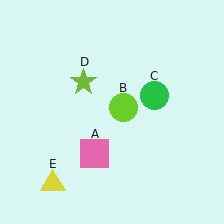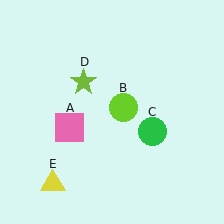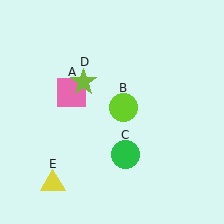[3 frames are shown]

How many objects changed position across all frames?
2 objects changed position: pink square (object A), green circle (object C).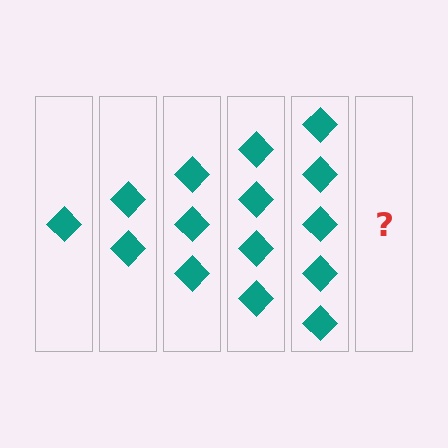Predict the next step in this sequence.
The next step is 6 diamonds.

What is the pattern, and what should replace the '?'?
The pattern is that each step adds one more diamond. The '?' should be 6 diamonds.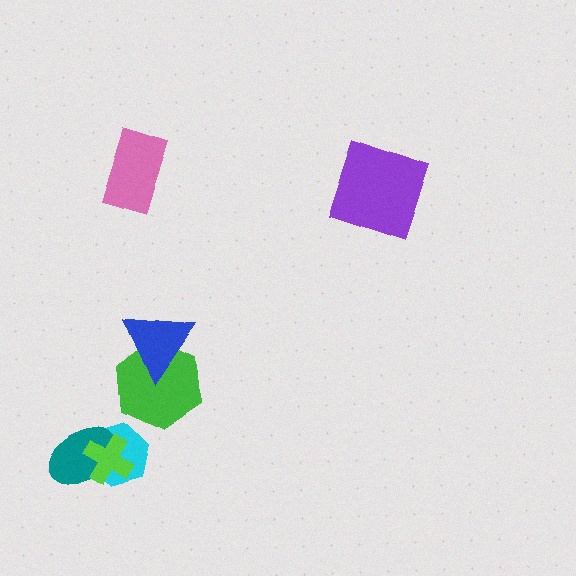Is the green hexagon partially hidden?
Yes, it is partially covered by another shape.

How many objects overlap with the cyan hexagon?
2 objects overlap with the cyan hexagon.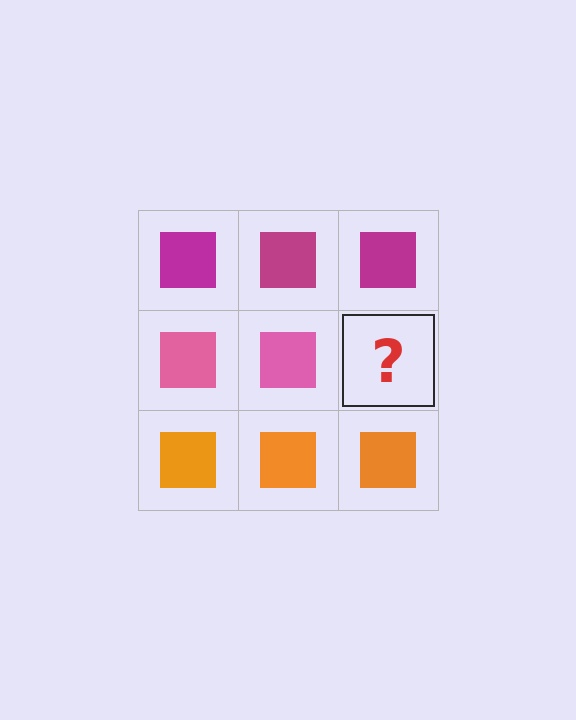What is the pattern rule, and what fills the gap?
The rule is that each row has a consistent color. The gap should be filled with a pink square.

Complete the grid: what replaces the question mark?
The question mark should be replaced with a pink square.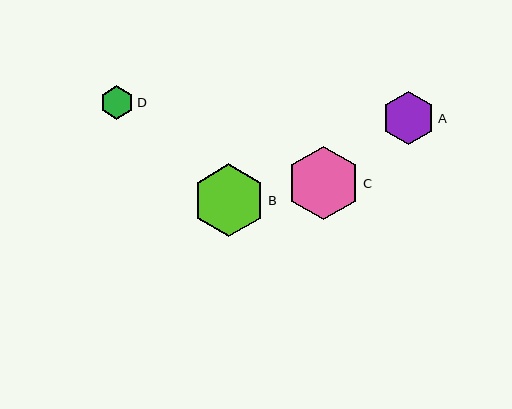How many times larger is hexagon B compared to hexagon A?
Hexagon B is approximately 1.4 times the size of hexagon A.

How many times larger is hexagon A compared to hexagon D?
Hexagon A is approximately 1.6 times the size of hexagon D.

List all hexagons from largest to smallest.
From largest to smallest: C, B, A, D.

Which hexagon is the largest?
Hexagon C is the largest with a size of approximately 73 pixels.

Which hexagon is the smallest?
Hexagon D is the smallest with a size of approximately 33 pixels.